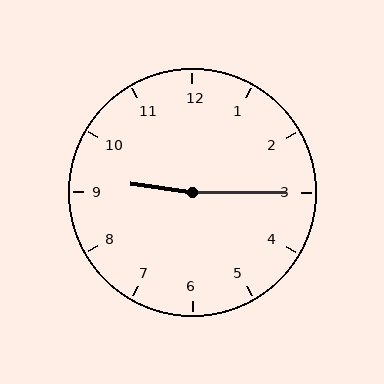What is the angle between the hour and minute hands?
Approximately 172 degrees.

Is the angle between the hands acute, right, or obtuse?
It is obtuse.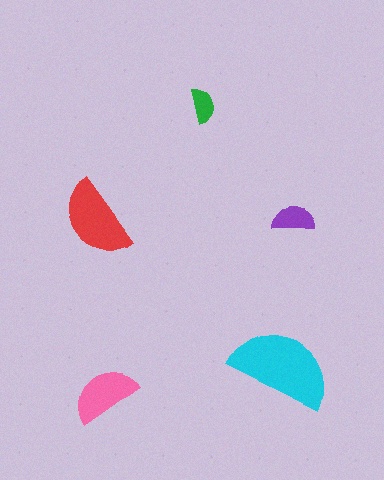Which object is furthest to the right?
The purple semicircle is rightmost.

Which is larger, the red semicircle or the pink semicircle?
The red one.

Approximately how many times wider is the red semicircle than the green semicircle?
About 2.5 times wider.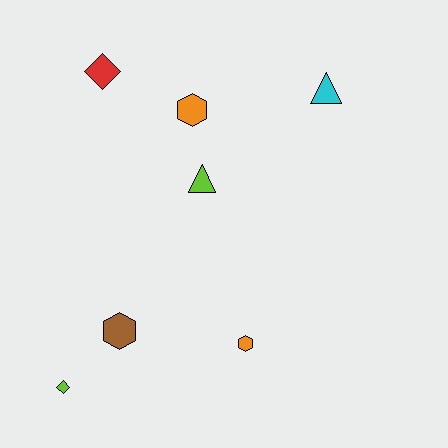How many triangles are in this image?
There are 2 triangles.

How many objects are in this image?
There are 7 objects.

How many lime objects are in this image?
There are 2 lime objects.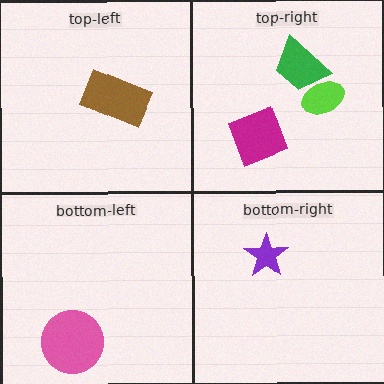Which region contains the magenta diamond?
The top-right region.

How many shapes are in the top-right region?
3.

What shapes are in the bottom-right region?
The purple star.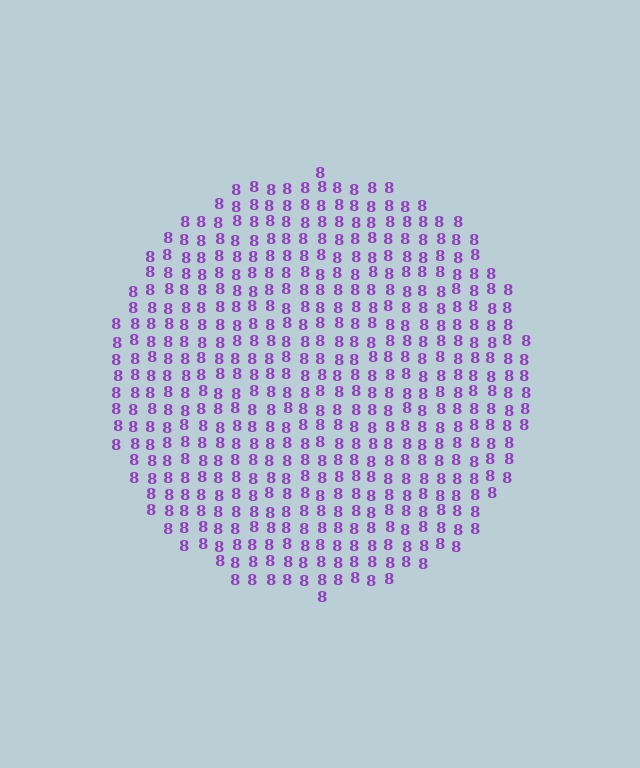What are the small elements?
The small elements are digit 8's.